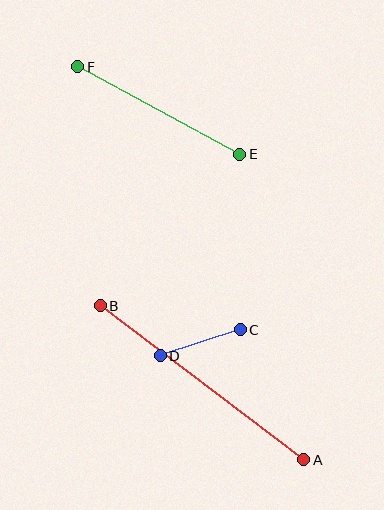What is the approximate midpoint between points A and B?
The midpoint is at approximately (202, 383) pixels.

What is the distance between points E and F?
The distance is approximately 184 pixels.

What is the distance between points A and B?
The distance is approximately 255 pixels.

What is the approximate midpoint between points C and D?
The midpoint is at approximately (200, 343) pixels.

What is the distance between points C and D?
The distance is approximately 84 pixels.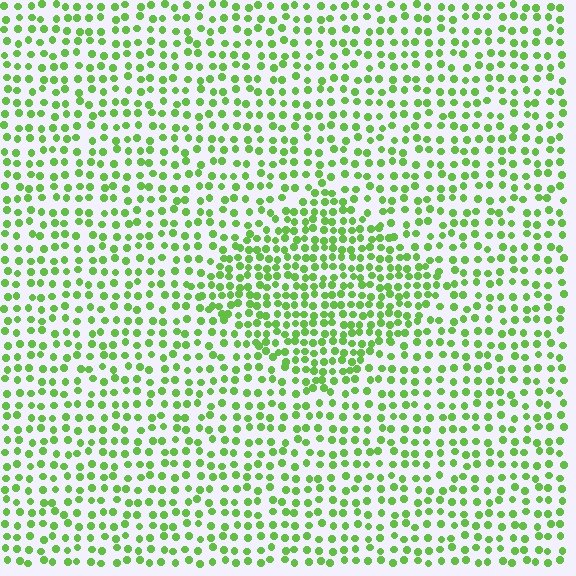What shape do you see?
I see a diamond.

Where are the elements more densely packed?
The elements are more densely packed inside the diamond boundary.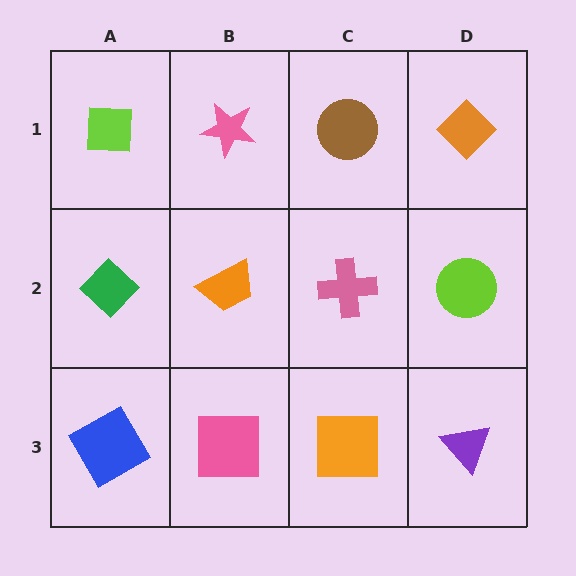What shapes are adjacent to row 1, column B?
An orange trapezoid (row 2, column B), a lime square (row 1, column A), a brown circle (row 1, column C).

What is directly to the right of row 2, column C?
A lime circle.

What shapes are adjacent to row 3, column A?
A green diamond (row 2, column A), a pink square (row 3, column B).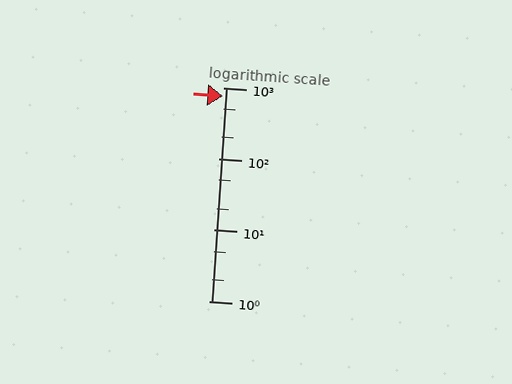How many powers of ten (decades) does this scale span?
The scale spans 3 decades, from 1 to 1000.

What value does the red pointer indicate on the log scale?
The pointer indicates approximately 770.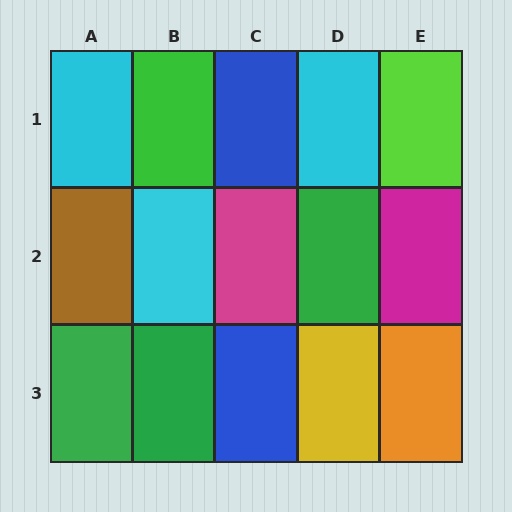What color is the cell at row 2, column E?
Magenta.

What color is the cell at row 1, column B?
Green.